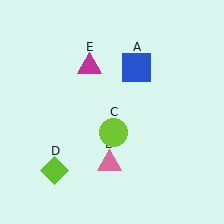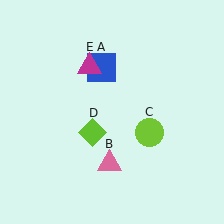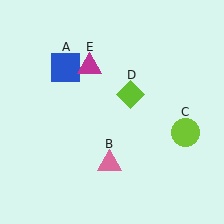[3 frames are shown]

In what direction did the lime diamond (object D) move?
The lime diamond (object D) moved up and to the right.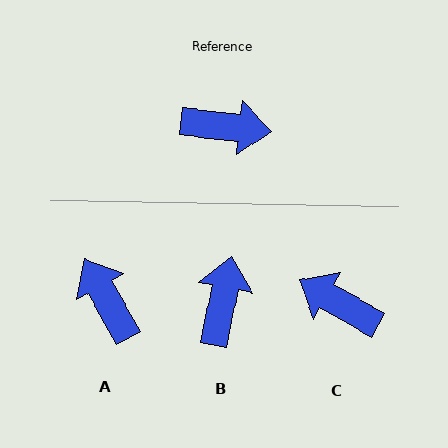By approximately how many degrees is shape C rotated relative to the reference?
Approximately 157 degrees counter-clockwise.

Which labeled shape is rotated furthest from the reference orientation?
C, about 157 degrees away.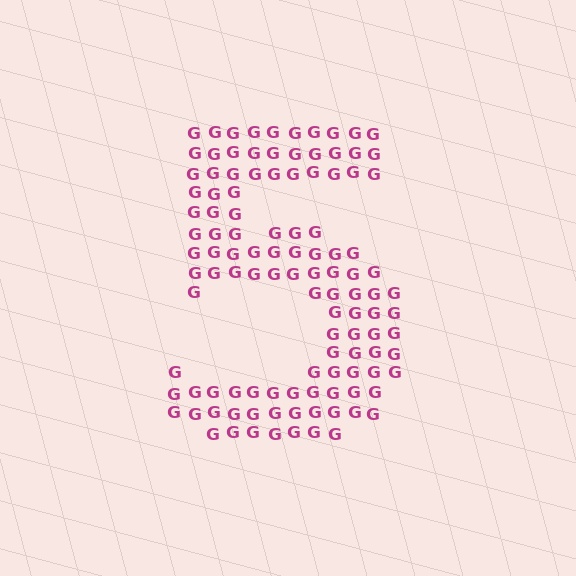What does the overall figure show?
The overall figure shows the digit 5.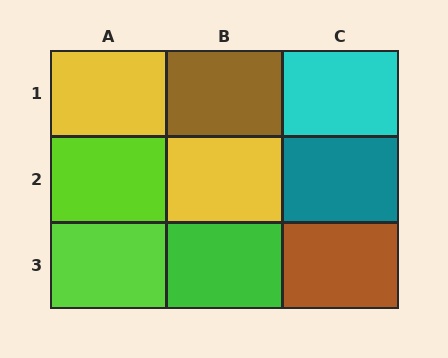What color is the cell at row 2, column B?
Yellow.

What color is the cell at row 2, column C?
Teal.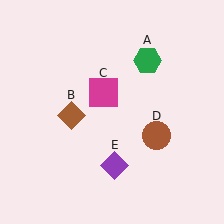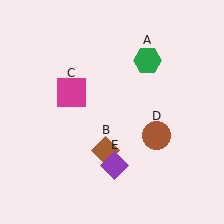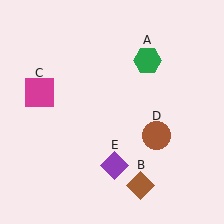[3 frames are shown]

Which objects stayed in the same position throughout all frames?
Green hexagon (object A) and brown circle (object D) and purple diamond (object E) remained stationary.